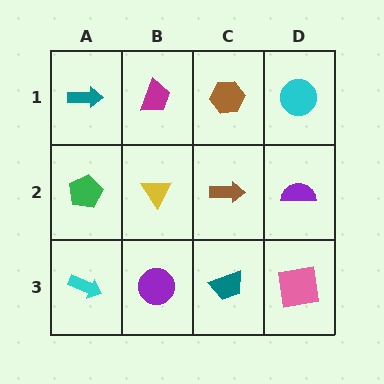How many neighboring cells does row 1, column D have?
2.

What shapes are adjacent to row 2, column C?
A brown hexagon (row 1, column C), a teal trapezoid (row 3, column C), a yellow triangle (row 2, column B), a purple semicircle (row 2, column D).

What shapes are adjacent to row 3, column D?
A purple semicircle (row 2, column D), a teal trapezoid (row 3, column C).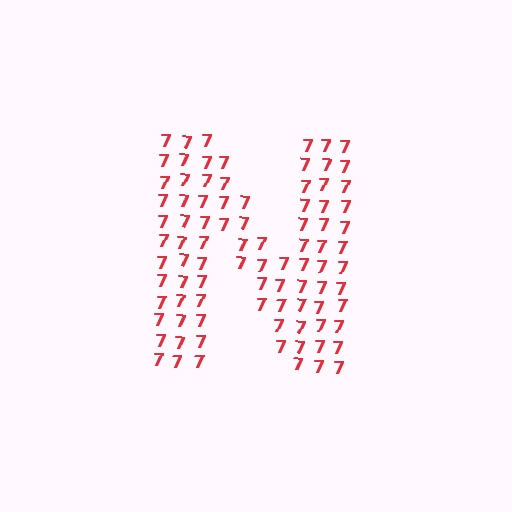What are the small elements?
The small elements are digit 7's.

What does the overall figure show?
The overall figure shows the letter N.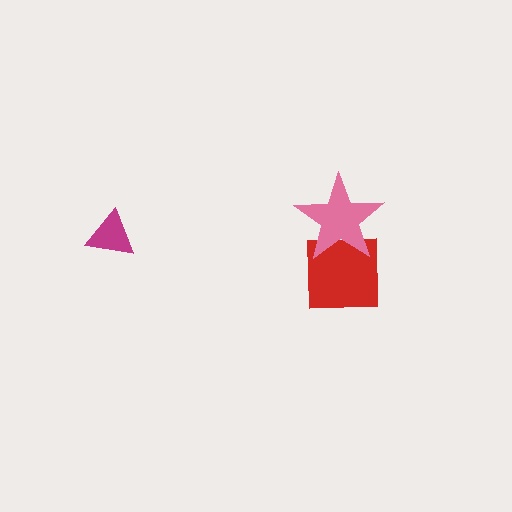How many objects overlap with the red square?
1 object overlaps with the red square.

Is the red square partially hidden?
Yes, it is partially covered by another shape.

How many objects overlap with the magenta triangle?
0 objects overlap with the magenta triangle.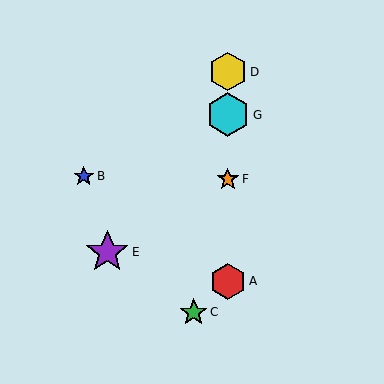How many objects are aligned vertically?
4 objects (A, D, F, G) are aligned vertically.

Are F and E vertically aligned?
No, F is at x≈228 and E is at x≈107.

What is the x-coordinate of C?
Object C is at x≈194.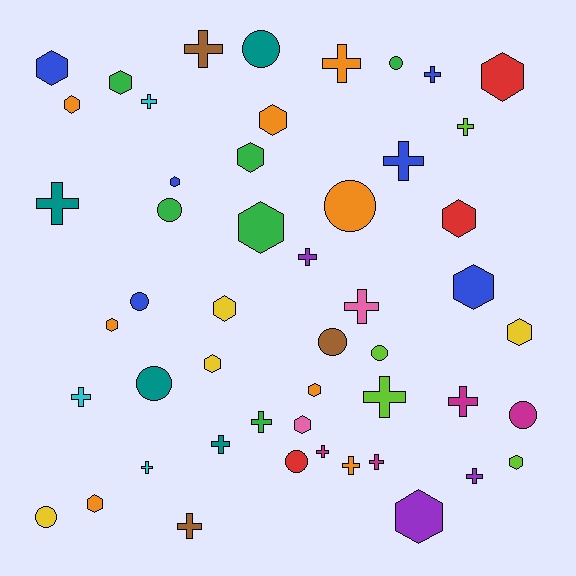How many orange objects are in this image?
There are 8 orange objects.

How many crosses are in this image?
There are 20 crosses.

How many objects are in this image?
There are 50 objects.